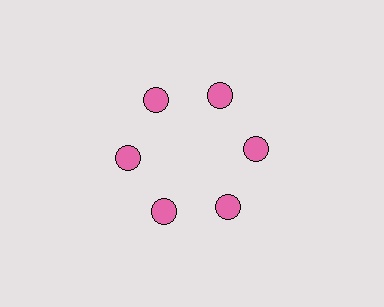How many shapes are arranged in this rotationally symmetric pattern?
There are 6 shapes, arranged in 6 groups of 1.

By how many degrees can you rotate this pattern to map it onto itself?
The pattern maps onto itself every 60 degrees of rotation.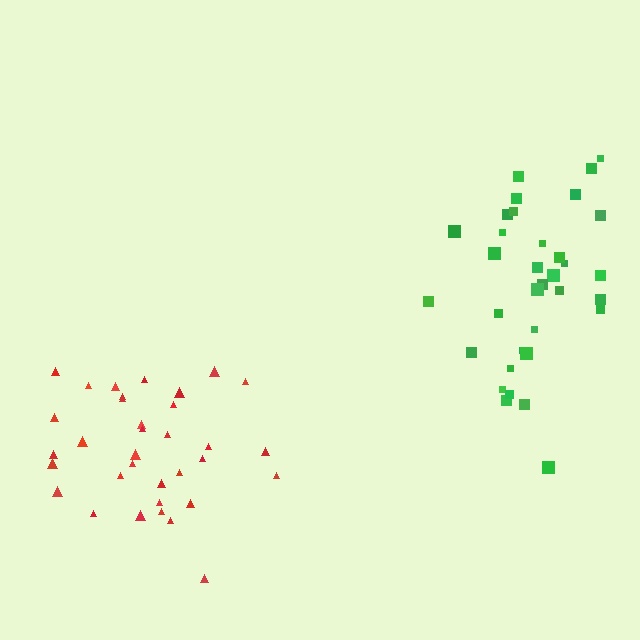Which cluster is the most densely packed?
Red.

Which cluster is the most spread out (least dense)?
Green.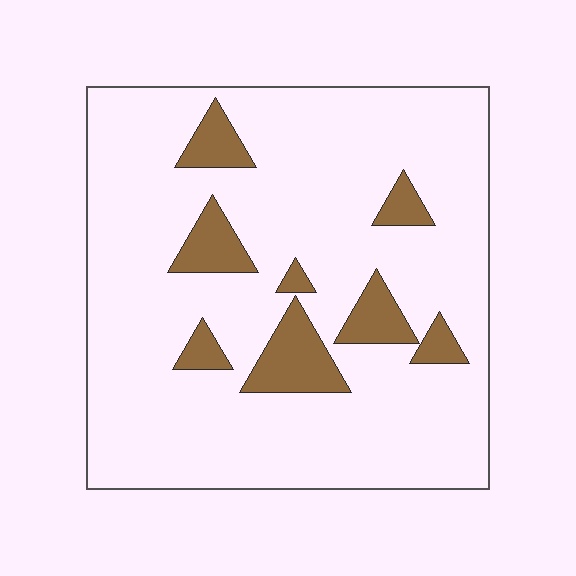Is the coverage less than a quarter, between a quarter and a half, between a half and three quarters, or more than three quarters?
Less than a quarter.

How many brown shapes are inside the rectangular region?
8.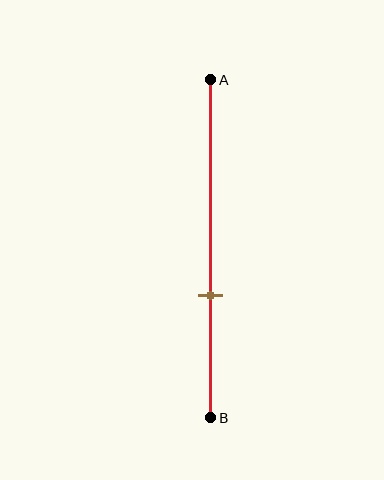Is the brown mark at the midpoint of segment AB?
No, the mark is at about 65% from A, not at the 50% midpoint.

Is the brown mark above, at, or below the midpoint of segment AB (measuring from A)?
The brown mark is below the midpoint of segment AB.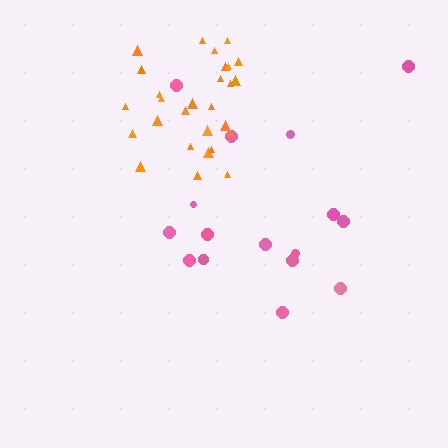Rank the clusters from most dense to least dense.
orange, pink.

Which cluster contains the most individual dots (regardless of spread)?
Orange (28).